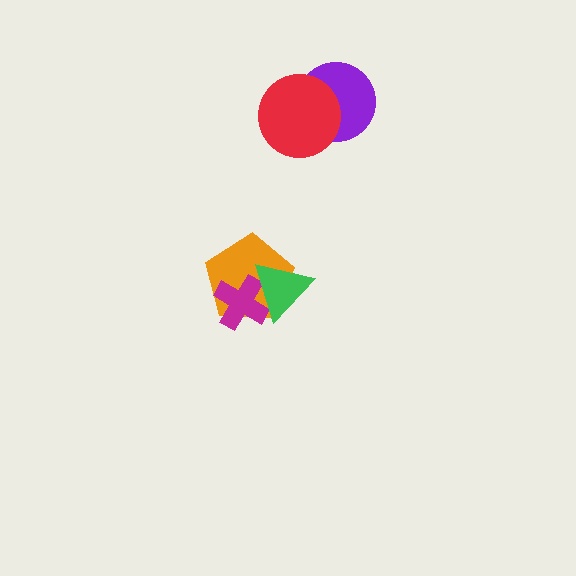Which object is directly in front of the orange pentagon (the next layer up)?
The magenta cross is directly in front of the orange pentagon.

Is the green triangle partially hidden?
No, no other shape covers it.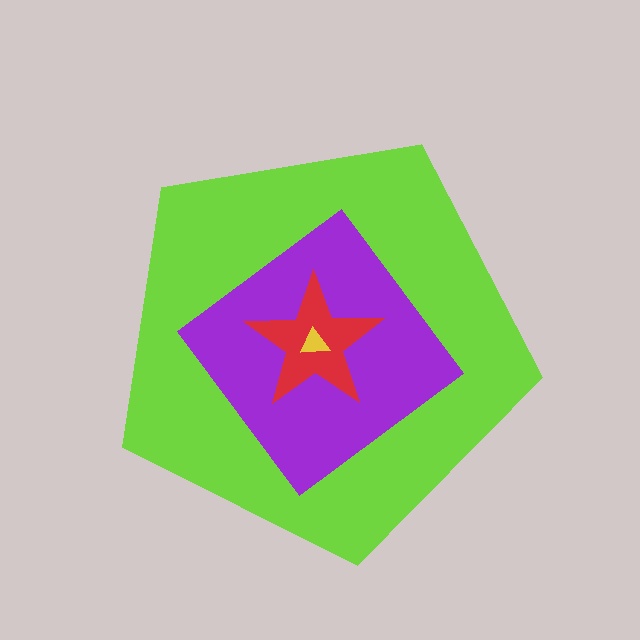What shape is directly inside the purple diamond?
The red star.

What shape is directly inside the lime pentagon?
The purple diamond.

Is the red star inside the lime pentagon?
Yes.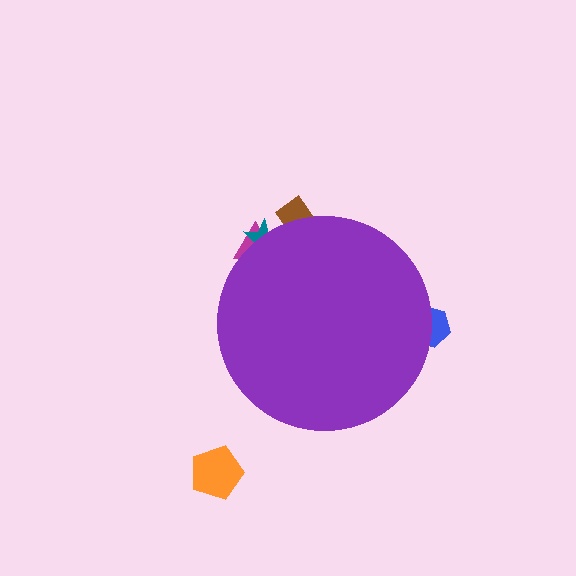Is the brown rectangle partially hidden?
Yes, the brown rectangle is partially hidden behind the purple circle.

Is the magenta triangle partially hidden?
Yes, the magenta triangle is partially hidden behind the purple circle.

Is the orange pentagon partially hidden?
No, the orange pentagon is fully visible.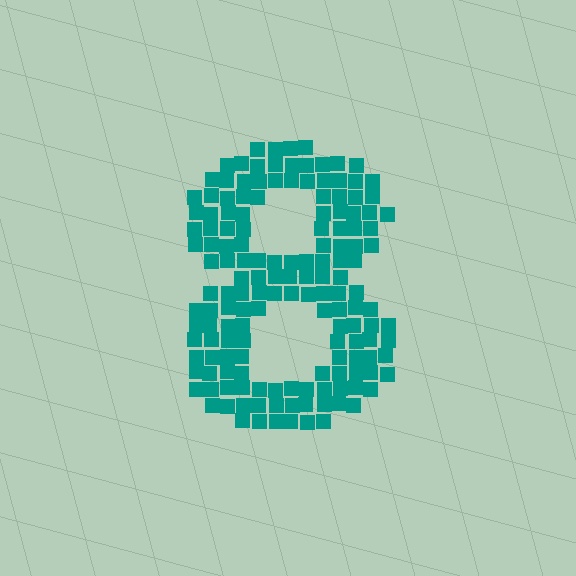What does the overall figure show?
The overall figure shows the digit 8.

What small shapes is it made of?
It is made of small squares.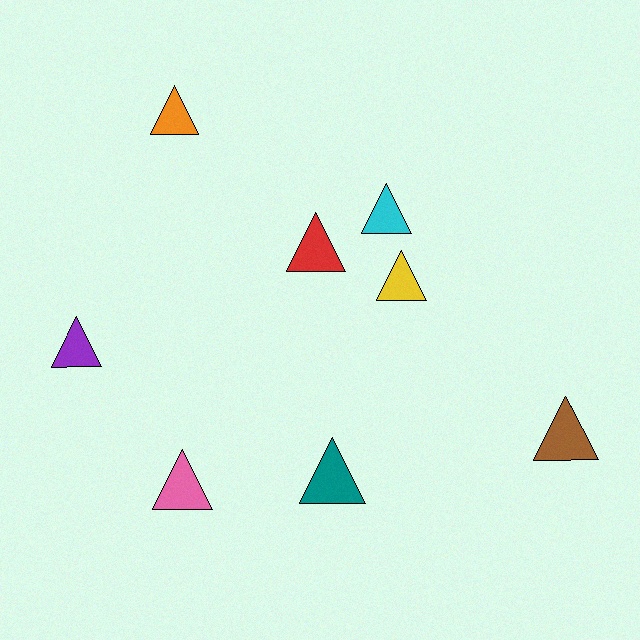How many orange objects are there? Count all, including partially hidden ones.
There is 1 orange object.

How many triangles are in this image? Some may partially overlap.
There are 8 triangles.